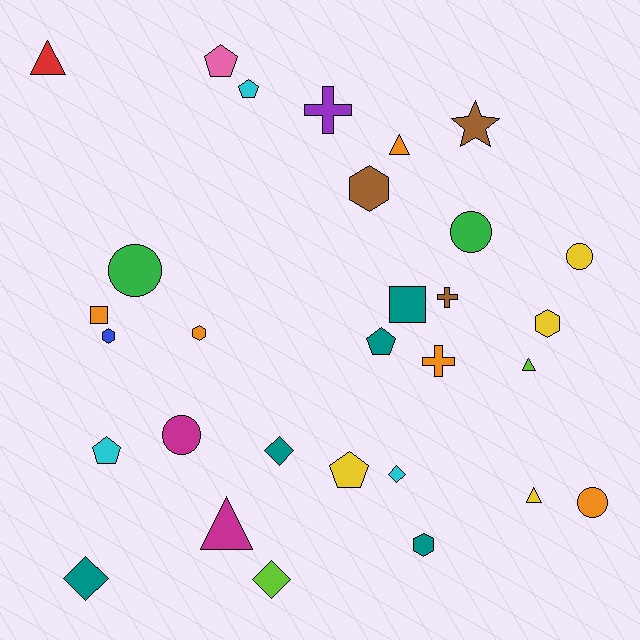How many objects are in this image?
There are 30 objects.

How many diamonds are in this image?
There are 4 diamonds.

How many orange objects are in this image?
There are 5 orange objects.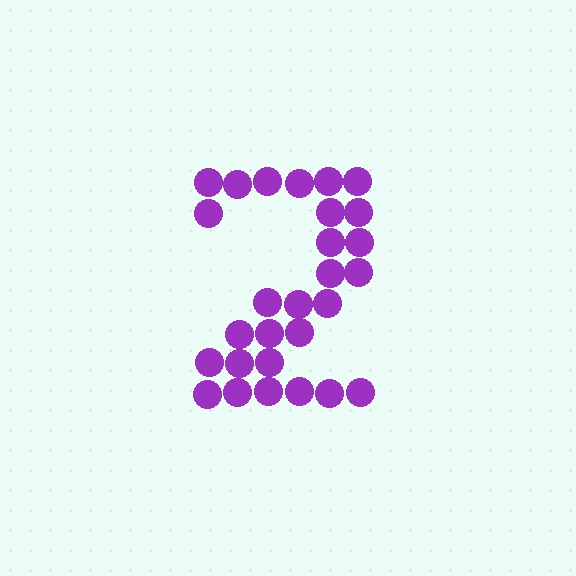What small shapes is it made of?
It is made of small circles.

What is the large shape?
The large shape is the digit 2.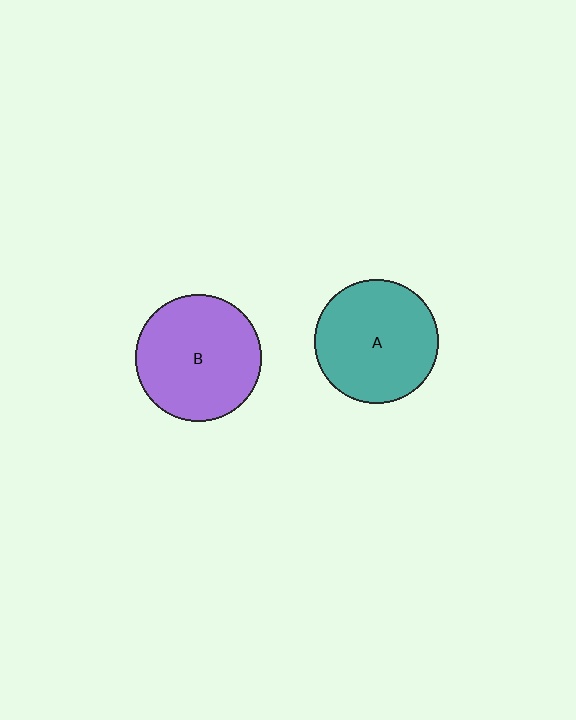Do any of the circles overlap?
No, none of the circles overlap.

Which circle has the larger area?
Circle B (purple).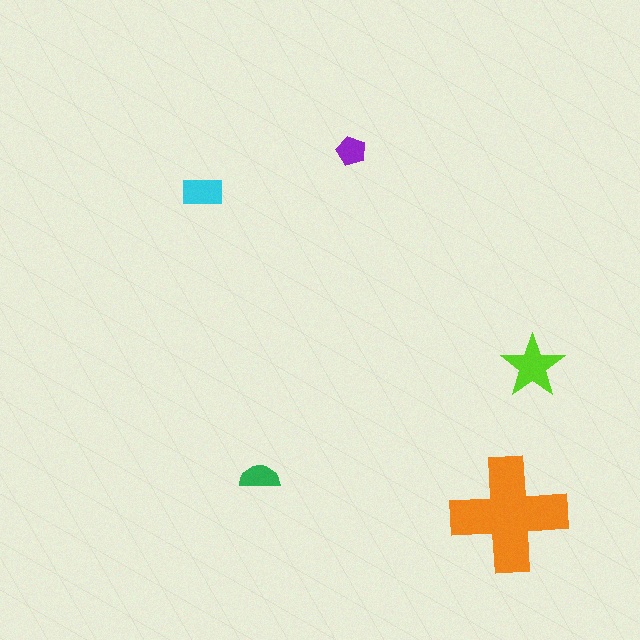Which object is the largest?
The orange cross.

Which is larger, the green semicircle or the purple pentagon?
The green semicircle.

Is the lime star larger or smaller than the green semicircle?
Larger.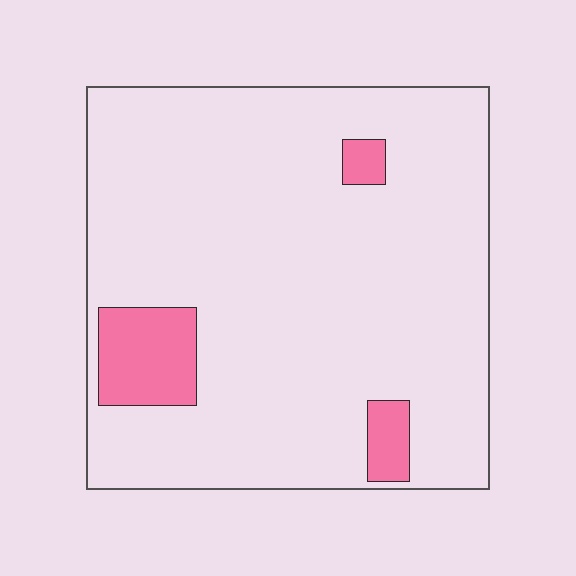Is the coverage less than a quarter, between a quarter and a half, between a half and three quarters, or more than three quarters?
Less than a quarter.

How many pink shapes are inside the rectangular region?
3.